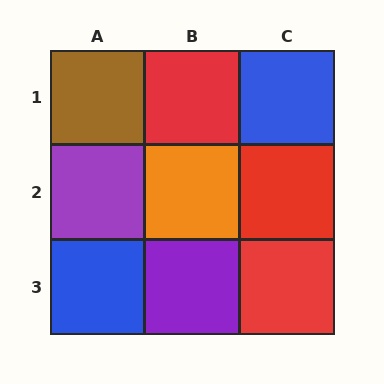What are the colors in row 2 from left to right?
Purple, orange, red.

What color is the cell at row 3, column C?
Red.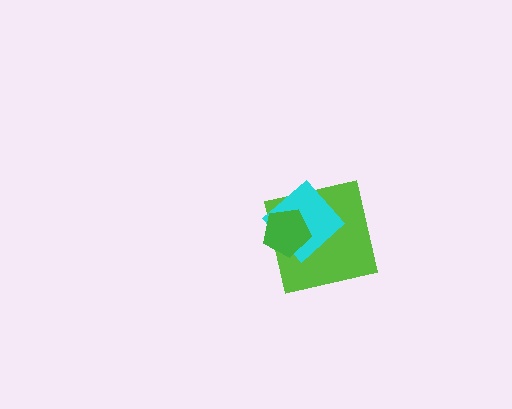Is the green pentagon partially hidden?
No, no other shape covers it.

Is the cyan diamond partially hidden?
Yes, it is partially covered by another shape.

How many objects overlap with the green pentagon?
2 objects overlap with the green pentagon.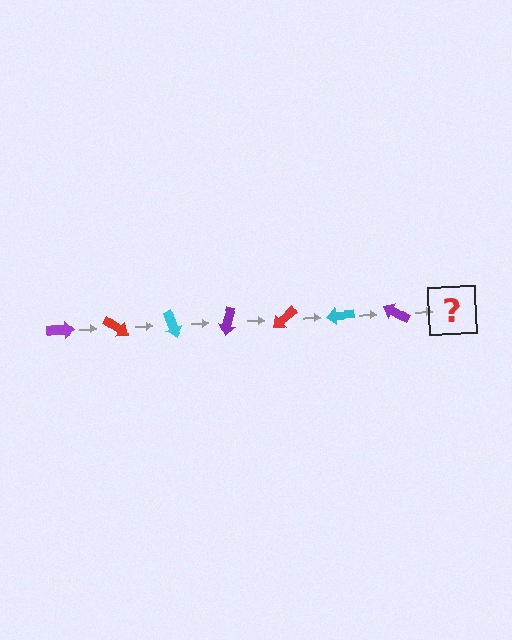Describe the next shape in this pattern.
It should be a red arrow, rotated 245 degrees from the start.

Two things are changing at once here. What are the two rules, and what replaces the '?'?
The two rules are that it rotates 35 degrees each step and the color cycles through purple, red, and cyan. The '?' should be a red arrow, rotated 245 degrees from the start.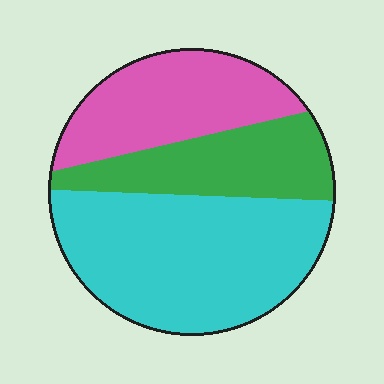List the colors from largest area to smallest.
From largest to smallest: cyan, pink, green.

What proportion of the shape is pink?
Pink takes up about one quarter (1/4) of the shape.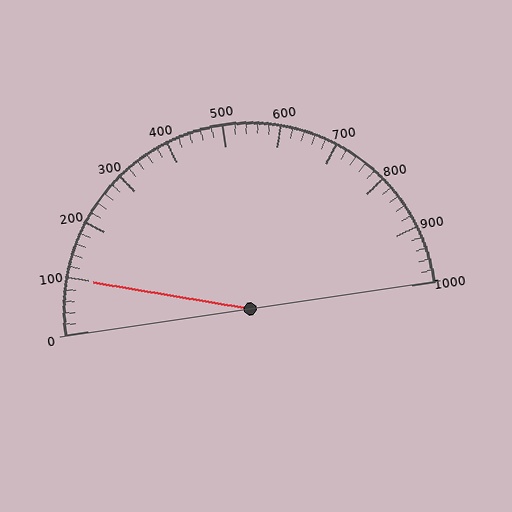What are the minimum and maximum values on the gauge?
The gauge ranges from 0 to 1000.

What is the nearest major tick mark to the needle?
The nearest major tick mark is 100.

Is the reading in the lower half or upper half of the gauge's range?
The reading is in the lower half of the range (0 to 1000).